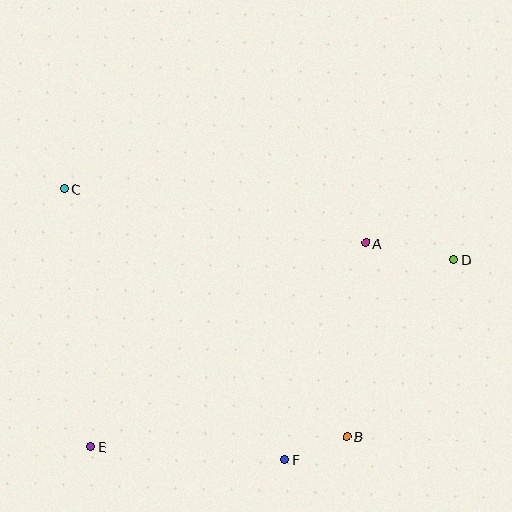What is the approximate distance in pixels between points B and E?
The distance between B and E is approximately 256 pixels.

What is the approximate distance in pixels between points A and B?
The distance between A and B is approximately 194 pixels.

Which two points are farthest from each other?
Points D and E are farthest from each other.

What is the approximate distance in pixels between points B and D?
The distance between B and D is approximately 207 pixels.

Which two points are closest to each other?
Points B and F are closest to each other.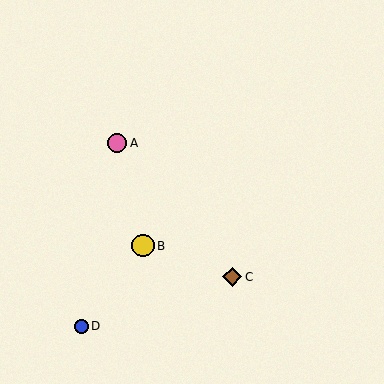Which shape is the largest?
The yellow circle (labeled B) is the largest.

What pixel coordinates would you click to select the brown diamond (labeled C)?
Click at (232, 277) to select the brown diamond C.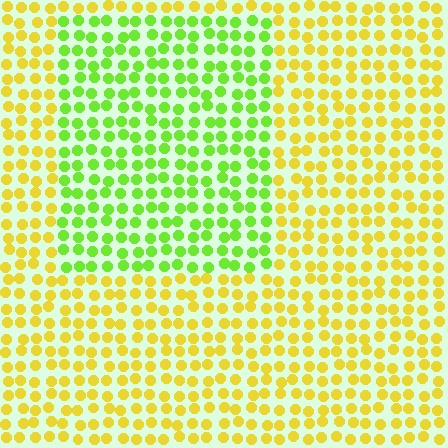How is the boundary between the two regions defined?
The boundary is defined purely by a slight shift in hue (about 47 degrees). Spacing, size, and orientation are identical on both sides.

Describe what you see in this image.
The image is filled with small yellow elements in a uniform arrangement. A rectangle-shaped region is visible where the elements are tinted to a slightly different hue, forming a subtle color boundary.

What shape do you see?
I see a rectangle.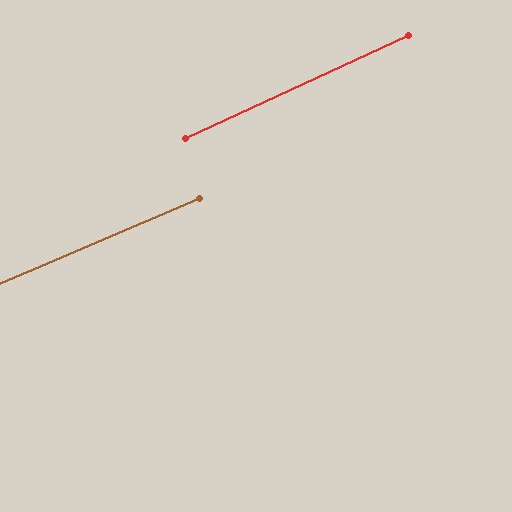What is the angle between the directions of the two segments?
Approximately 2 degrees.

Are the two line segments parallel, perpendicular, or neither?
Parallel — their directions differ by only 1.7°.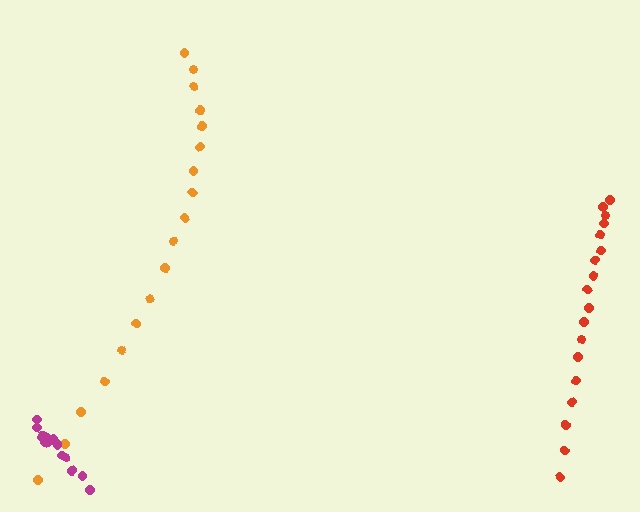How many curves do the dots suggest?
There are 3 distinct paths.